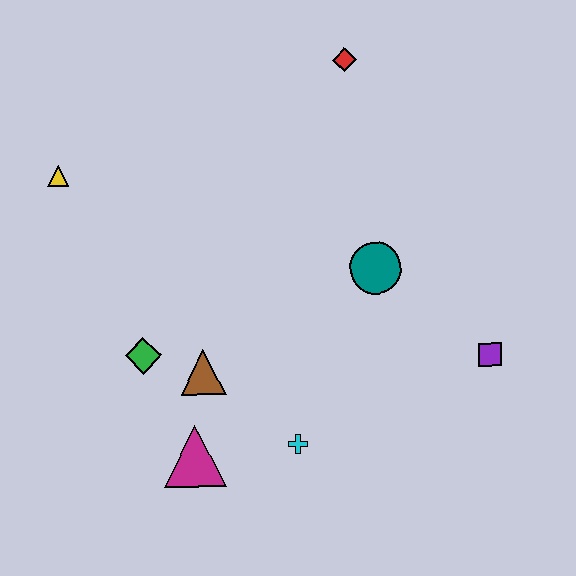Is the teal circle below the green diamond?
No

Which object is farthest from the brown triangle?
The red diamond is farthest from the brown triangle.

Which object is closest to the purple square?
The teal circle is closest to the purple square.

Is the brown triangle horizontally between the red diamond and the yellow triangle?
Yes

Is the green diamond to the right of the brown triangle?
No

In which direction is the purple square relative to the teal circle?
The purple square is to the right of the teal circle.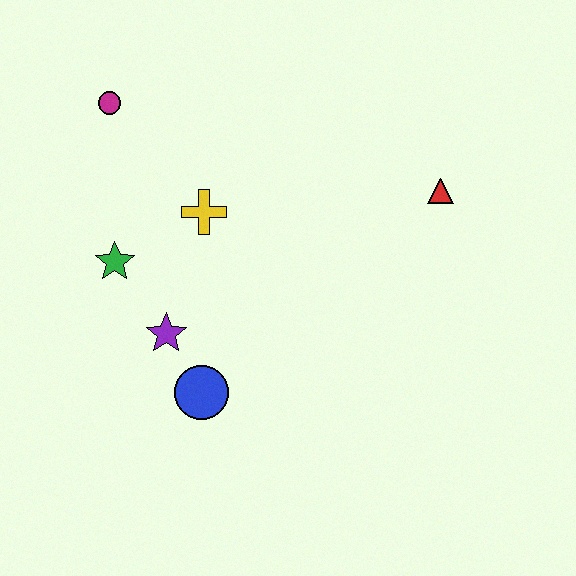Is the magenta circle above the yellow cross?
Yes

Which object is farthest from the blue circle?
The red triangle is farthest from the blue circle.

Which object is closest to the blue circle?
The purple star is closest to the blue circle.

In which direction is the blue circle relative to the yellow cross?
The blue circle is below the yellow cross.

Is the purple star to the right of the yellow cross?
No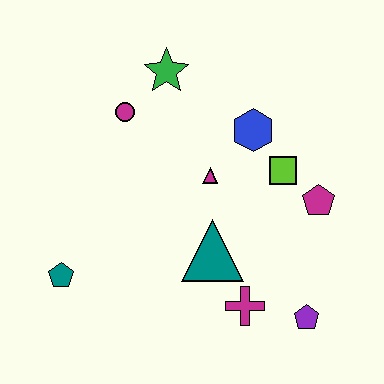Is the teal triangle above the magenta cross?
Yes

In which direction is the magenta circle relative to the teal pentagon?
The magenta circle is above the teal pentagon.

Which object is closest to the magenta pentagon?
The lime square is closest to the magenta pentagon.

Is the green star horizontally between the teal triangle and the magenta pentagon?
No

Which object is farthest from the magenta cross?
The green star is farthest from the magenta cross.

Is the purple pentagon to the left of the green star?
No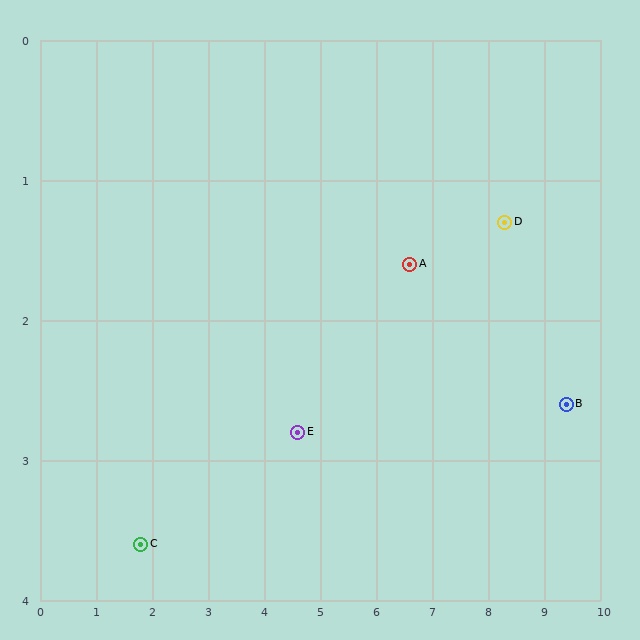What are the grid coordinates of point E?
Point E is at approximately (4.6, 2.8).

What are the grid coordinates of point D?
Point D is at approximately (8.3, 1.3).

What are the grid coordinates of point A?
Point A is at approximately (6.6, 1.6).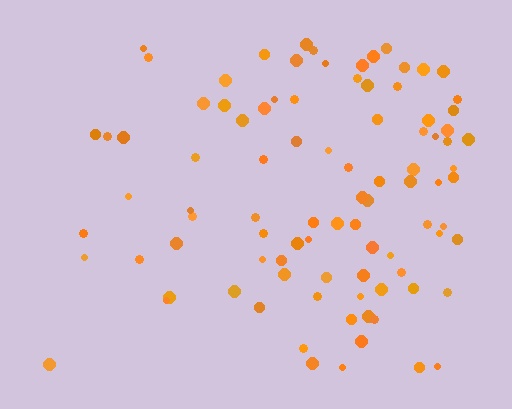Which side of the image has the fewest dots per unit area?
The left.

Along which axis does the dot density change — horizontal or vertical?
Horizontal.